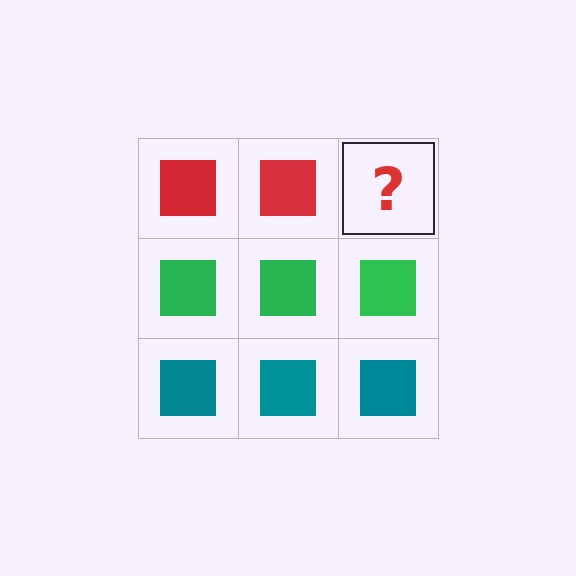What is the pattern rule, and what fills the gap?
The rule is that each row has a consistent color. The gap should be filled with a red square.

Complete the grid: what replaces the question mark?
The question mark should be replaced with a red square.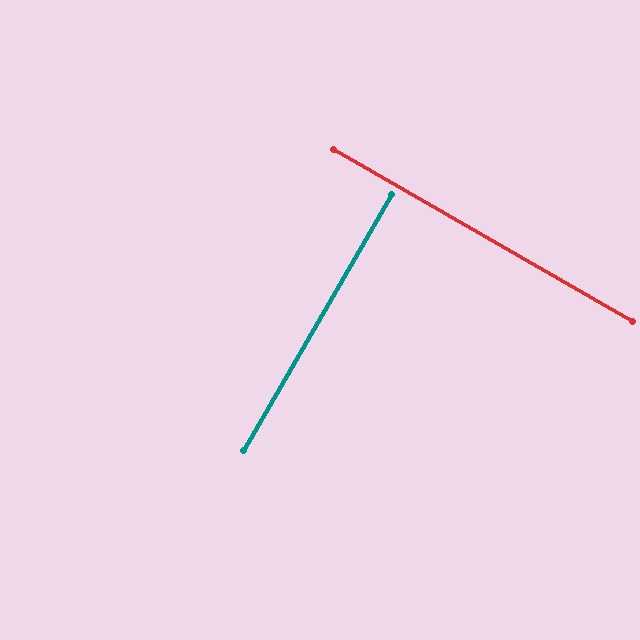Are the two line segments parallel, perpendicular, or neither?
Perpendicular — they meet at approximately 90°.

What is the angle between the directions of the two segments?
Approximately 90 degrees.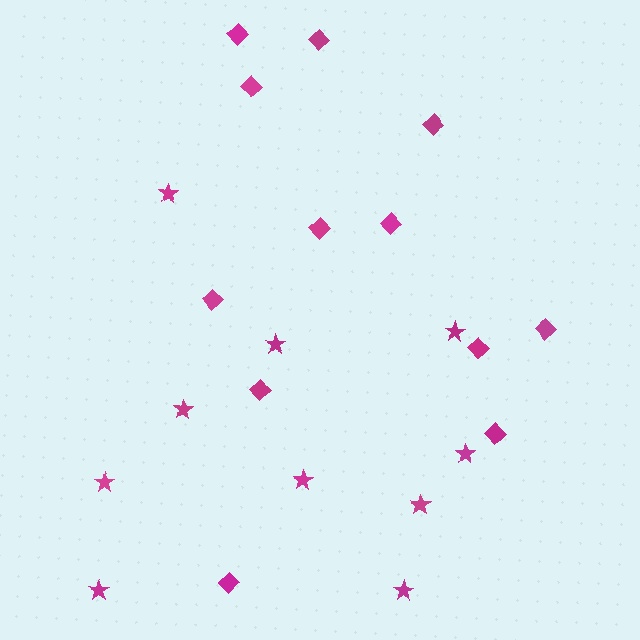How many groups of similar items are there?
There are 2 groups: one group of stars (10) and one group of diamonds (12).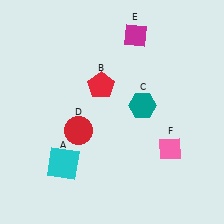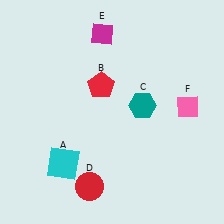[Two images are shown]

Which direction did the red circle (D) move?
The red circle (D) moved down.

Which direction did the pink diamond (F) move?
The pink diamond (F) moved up.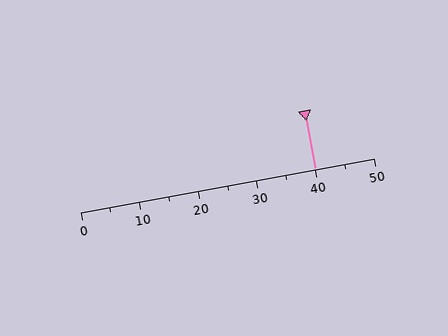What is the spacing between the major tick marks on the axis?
The major ticks are spaced 10 apart.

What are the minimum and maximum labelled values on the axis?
The axis runs from 0 to 50.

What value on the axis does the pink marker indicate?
The marker indicates approximately 40.